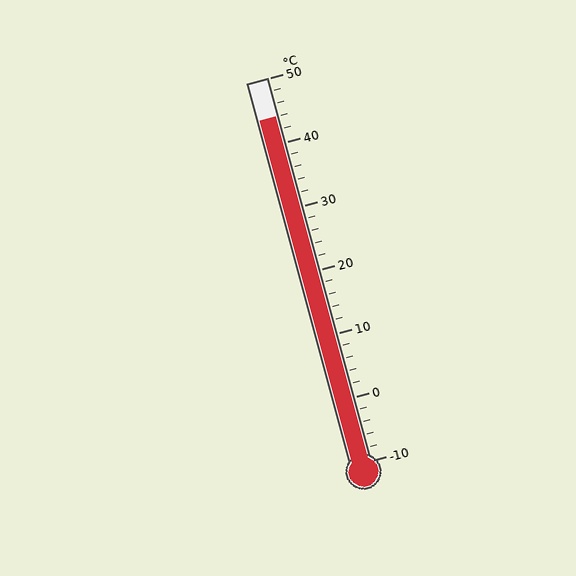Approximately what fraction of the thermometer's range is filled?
The thermometer is filled to approximately 90% of its range.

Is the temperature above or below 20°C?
The temperature is above 20°C.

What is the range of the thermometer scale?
The thermometer scale ranges from -10°C to 50°C.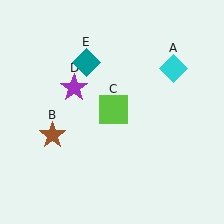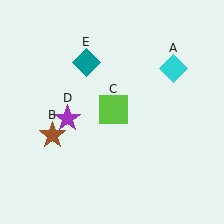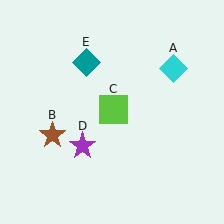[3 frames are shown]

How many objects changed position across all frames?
1 object changed position: purple star (object D).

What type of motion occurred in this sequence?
The purple star (object D) rotated counterclockwise around the center of the scene.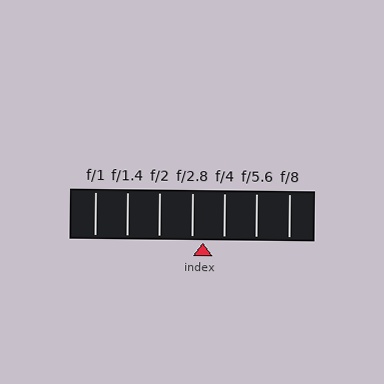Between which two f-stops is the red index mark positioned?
The index mark is between f/2.8 and f/4.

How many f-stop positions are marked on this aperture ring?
There are 7 f-stop positions marked.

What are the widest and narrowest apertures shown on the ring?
The widest aperture shown is f/1 and the narrowest is f/8.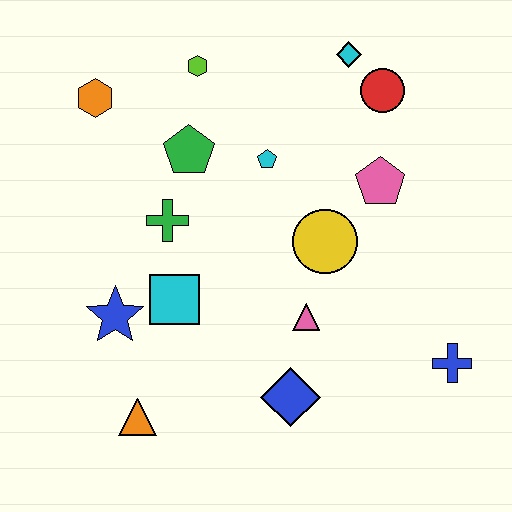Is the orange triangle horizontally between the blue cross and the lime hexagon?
No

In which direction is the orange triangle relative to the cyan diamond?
The orange triangle is below the cyan diamond.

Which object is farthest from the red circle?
The orange triangle is farthest from the red circle.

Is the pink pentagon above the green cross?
Yes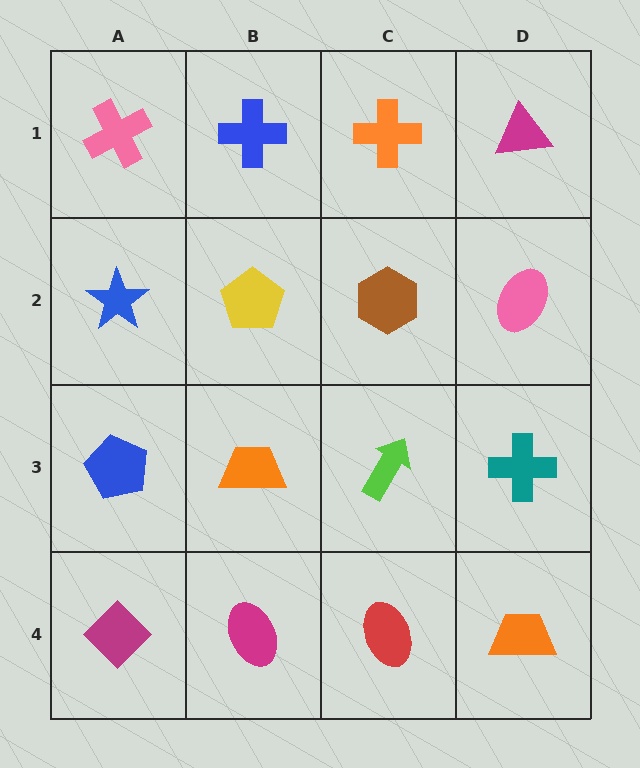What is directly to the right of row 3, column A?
An orange trapezoid.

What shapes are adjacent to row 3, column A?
A blue star (row 2, column A), a magenta diamond (row 4, column A), an orange trapezoid (row 3, column B).